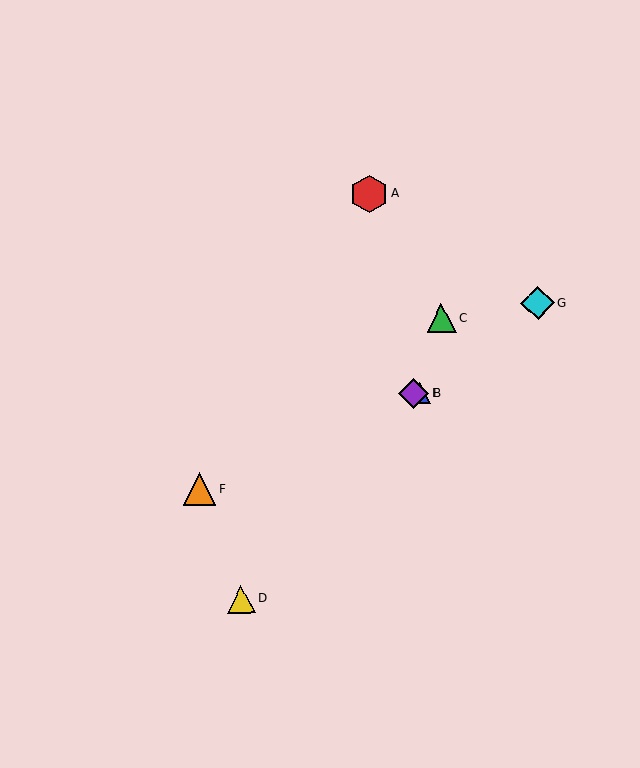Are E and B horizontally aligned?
Yes, both are at y≈394.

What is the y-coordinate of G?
Object G is at y≈303.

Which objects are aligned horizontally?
Objects B, E are aligned horizontally.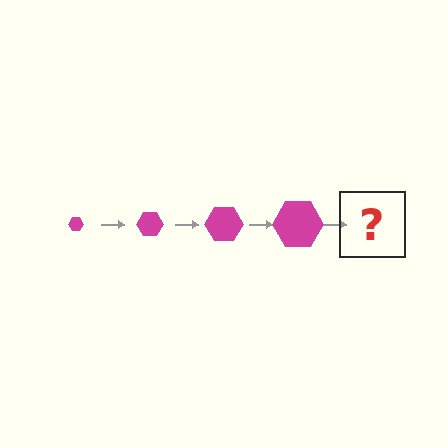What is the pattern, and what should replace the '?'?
The pattern is that the hexagon gets progressively larger each step. The '?' should be a magenta hexagon, larger than the previous one.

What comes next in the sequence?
The next element should be a magenta hexagon, larger than the previous one.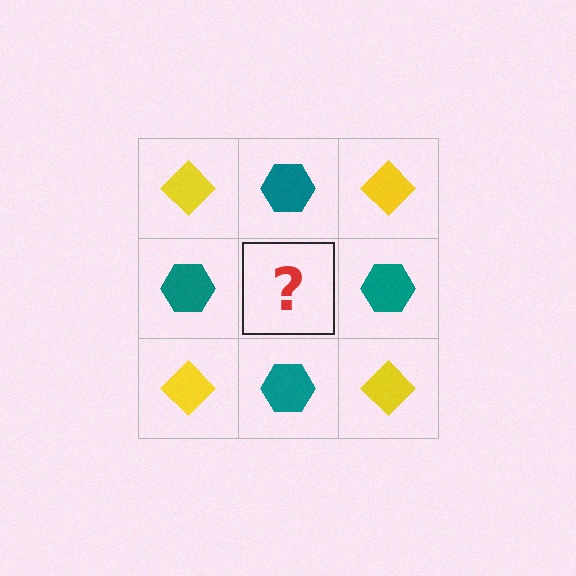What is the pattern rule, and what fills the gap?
The rule is that it alternates yellow diamond and teal hexagon in a checkerboard pattern. The gap should be filled with a yellow diamond.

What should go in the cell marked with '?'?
The missing cell should contain a yellow diamond.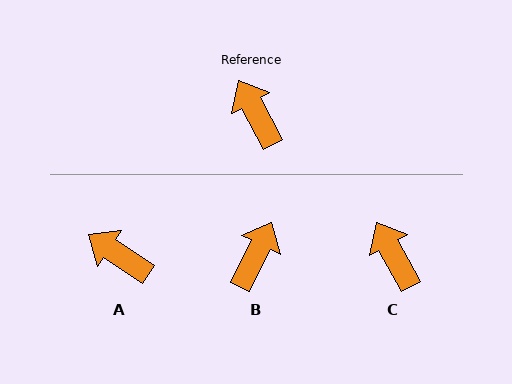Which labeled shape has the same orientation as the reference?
C.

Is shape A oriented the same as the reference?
No, it is off by about 28 degrees.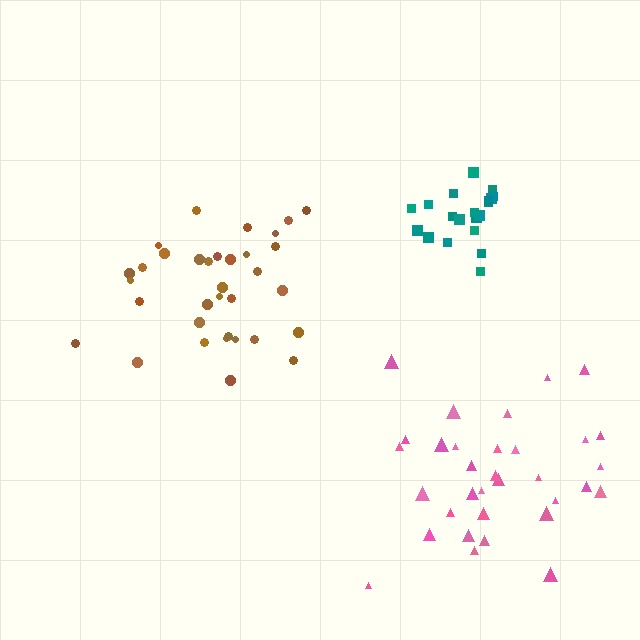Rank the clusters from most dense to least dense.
teal, brown, pink.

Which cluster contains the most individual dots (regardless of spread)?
Brown (34).